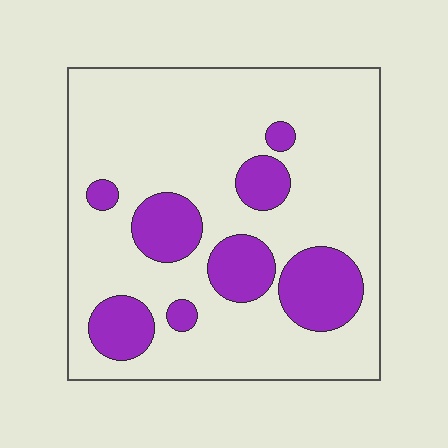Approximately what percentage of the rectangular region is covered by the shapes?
Approximately 20%.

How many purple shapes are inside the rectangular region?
8.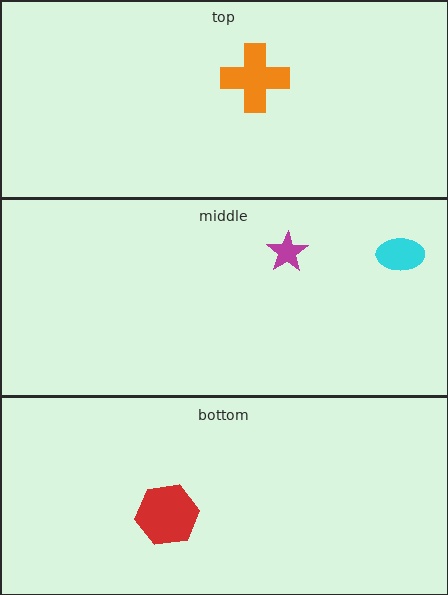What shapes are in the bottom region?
The red hexagon.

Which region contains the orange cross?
The top region.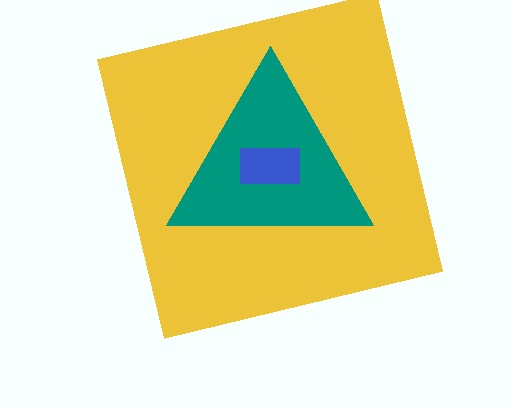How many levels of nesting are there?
3.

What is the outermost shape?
The yellow square.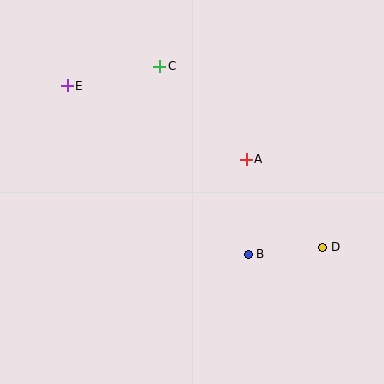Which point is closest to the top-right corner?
Point A is closest to the top-right corner.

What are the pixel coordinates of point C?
Point C is at (160, 66).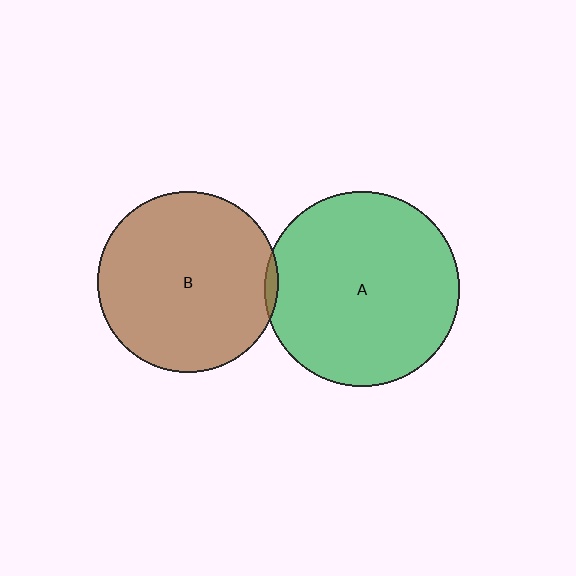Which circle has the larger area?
Circle A (green).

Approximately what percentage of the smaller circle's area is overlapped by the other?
Approximately 5%.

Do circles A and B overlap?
Yes.